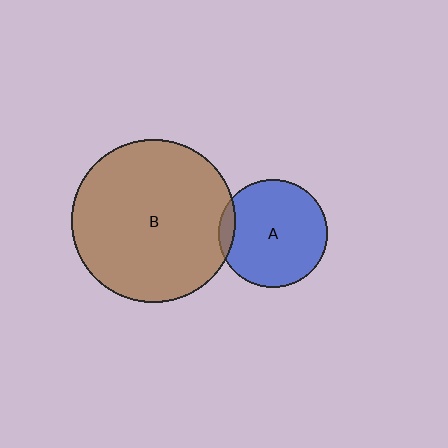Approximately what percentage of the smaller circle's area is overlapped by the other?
Approximately 5%.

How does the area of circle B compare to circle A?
Approximately 2.3 times.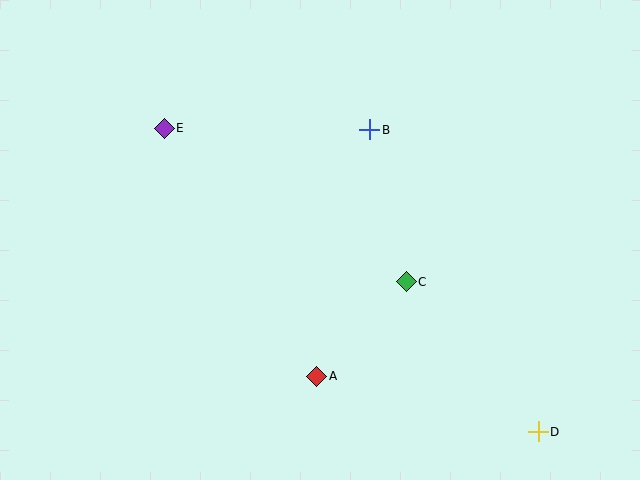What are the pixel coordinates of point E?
Point E is at (164, 128).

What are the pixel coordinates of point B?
Point B is at (370, 130).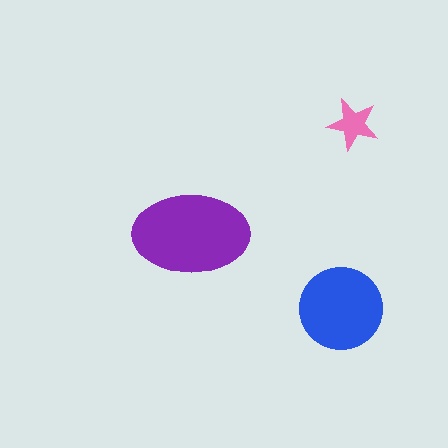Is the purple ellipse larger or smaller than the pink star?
Larger.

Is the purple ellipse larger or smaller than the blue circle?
Larger.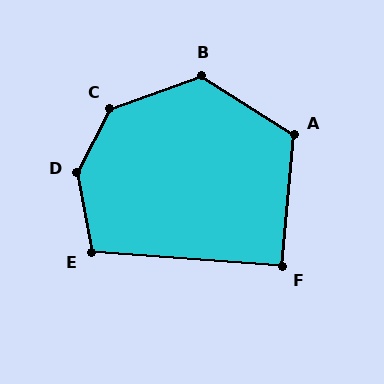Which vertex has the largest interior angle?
D, at approximately 142 degrees.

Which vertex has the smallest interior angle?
F, at approximately 91 degrees.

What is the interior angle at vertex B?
Approximately 127 degrees (obtuse).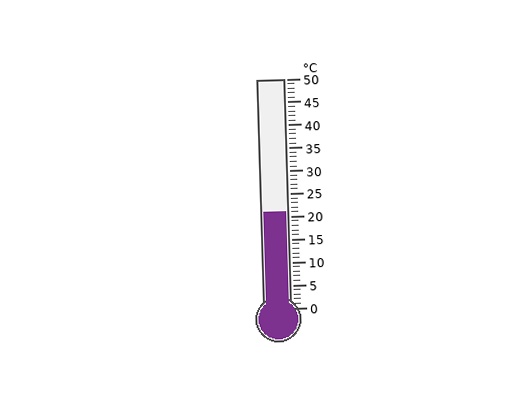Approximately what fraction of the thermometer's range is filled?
The thermometer is filled to approximately 40% of its range.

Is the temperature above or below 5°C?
The temperature is above 5°C.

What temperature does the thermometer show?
The thermometer shows approximately 21°C.